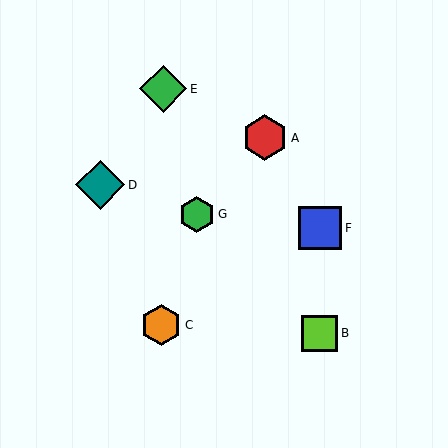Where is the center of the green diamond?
The center of the green diamond is at (163, 89).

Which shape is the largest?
The teal diamond (labeled D) is the largest.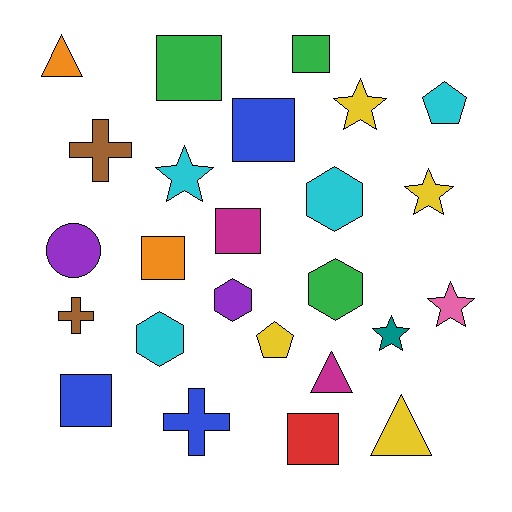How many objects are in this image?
There are 25 objects.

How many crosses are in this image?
There are 3 crosses.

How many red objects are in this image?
There is 1 red object.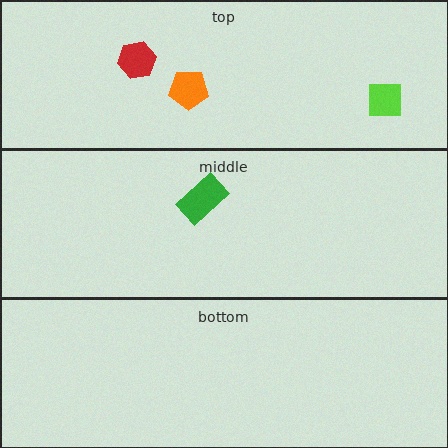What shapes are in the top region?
The orange pentagon, the red hexagon, the lime square.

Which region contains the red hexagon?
The top region.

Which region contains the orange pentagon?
The top region.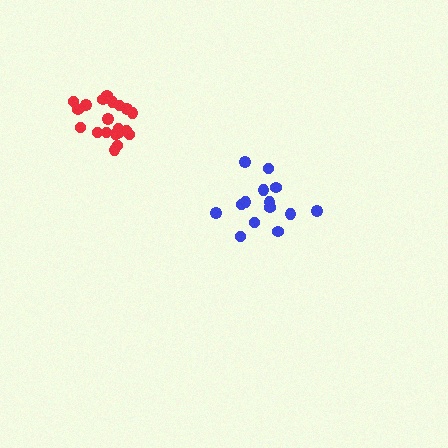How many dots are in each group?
Group 1: 20 dots, Group 2: 14 dots (34 total).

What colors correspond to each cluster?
The clusters are colored: red, blue.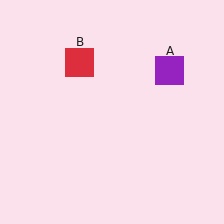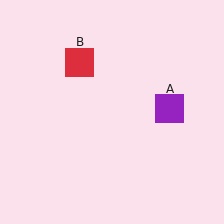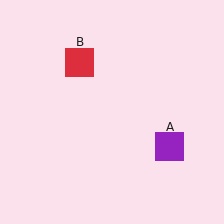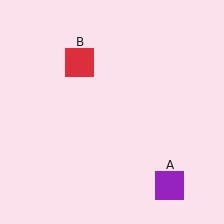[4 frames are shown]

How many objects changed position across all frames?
1 object changed position: purple square (object A).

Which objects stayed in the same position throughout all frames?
Red square (object B) remained stationary.